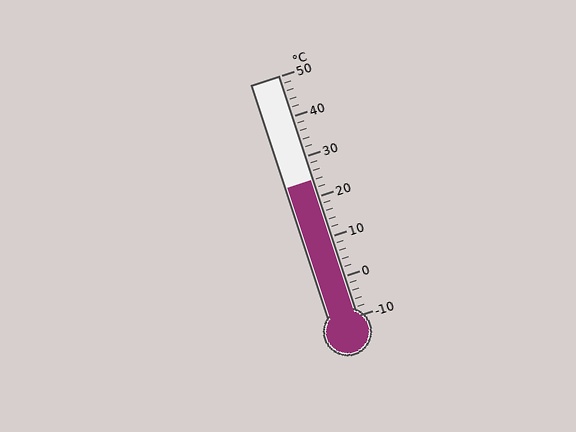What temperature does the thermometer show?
The thermometer shows approximately 24°C.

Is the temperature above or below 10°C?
The temperature is above 10°C.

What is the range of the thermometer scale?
The thermometer scale ranges from -10°C to 50°C.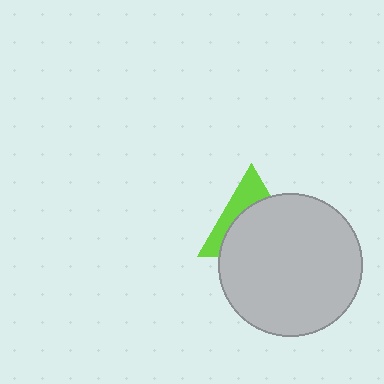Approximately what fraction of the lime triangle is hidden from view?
Roughly 65% of the lime triangle is hidden behind the light gray circle.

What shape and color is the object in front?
The object in front is a light gray circle.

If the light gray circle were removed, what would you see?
You would see the complete lime triangle.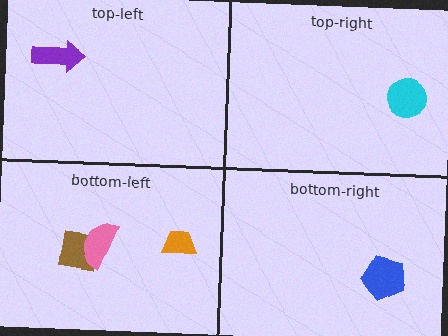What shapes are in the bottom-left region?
The orange trapezoid, the brown square, the pink semicircle.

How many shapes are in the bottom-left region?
3.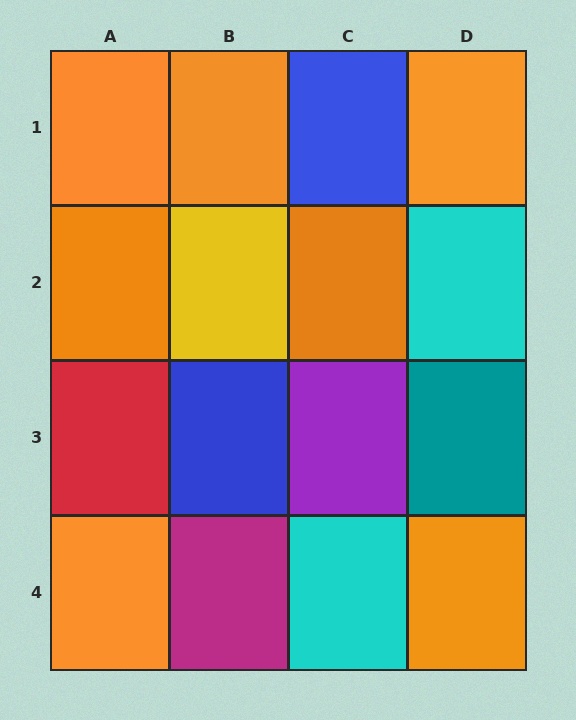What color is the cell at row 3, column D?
Teal.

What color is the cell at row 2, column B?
Yellow.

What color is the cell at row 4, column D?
Orange.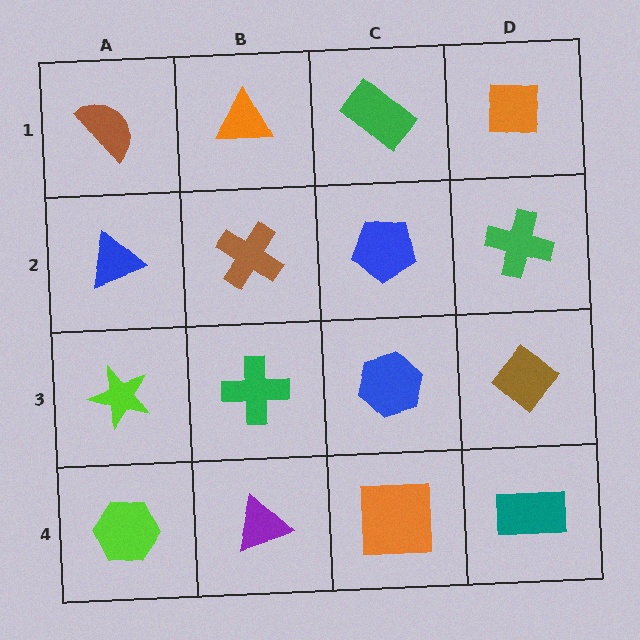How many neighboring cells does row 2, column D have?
3.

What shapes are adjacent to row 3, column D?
A green cross (row 2, column D), a teal rectangle (row 4, column D), a blue hexagon (row 3, column C).